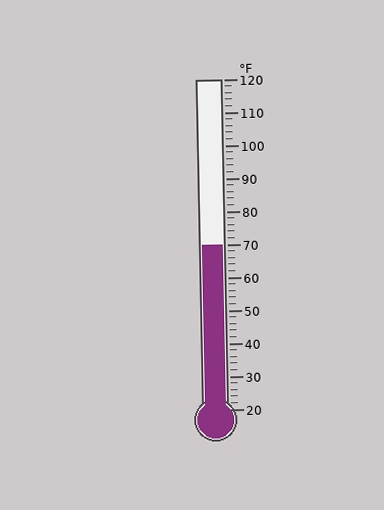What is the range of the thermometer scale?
The thermometer scale ranges from 20°F to 120°F.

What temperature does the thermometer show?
The thermometer shows approximately 70°F.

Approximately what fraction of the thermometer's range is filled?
The thermometer is filled to approximately 50% of its range.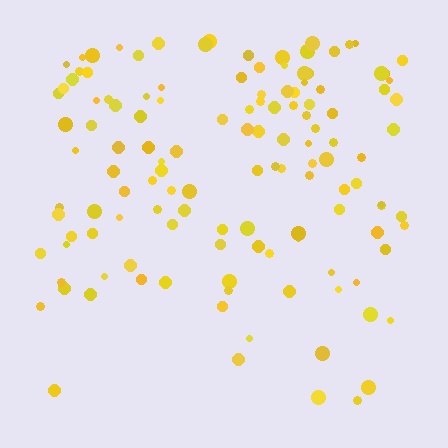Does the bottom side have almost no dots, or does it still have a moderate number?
Still a moderate number, just noticeably fewer than the top.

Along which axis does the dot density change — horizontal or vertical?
Vertical.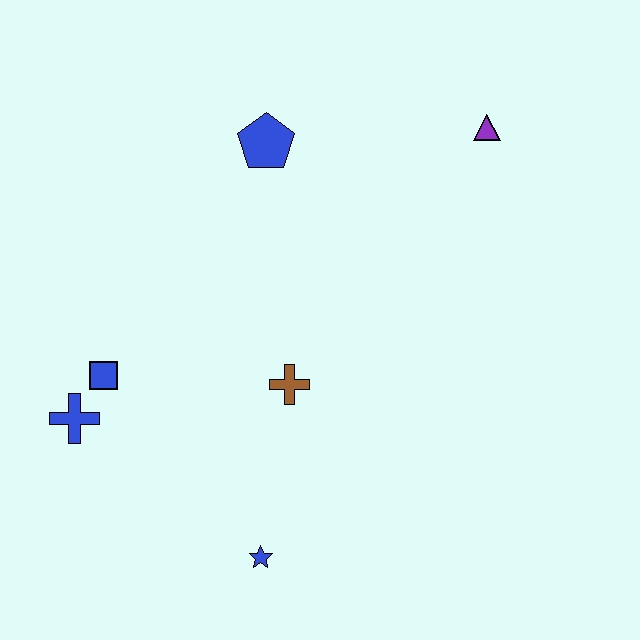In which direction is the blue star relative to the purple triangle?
The blue star is below the purple triangle.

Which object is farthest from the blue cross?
The purple triangle is farthest from the blue cross.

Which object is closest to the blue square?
The blue cross is closest to the blue square.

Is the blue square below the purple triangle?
Yes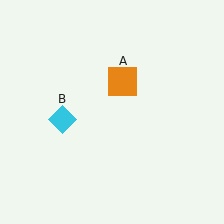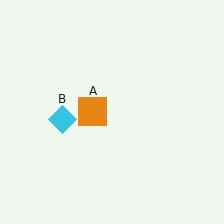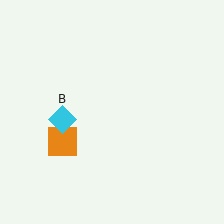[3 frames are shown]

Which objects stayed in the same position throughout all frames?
Cyan diamond (object B) remained stationary.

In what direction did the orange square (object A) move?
The orange square (object A) moved down and to the left.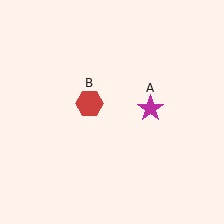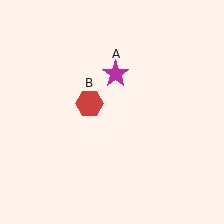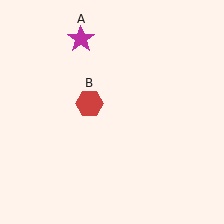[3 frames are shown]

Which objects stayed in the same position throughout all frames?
Red hexagon (object B) remained stationary.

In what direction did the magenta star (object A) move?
The magenta star (object A) moved up and to the left.